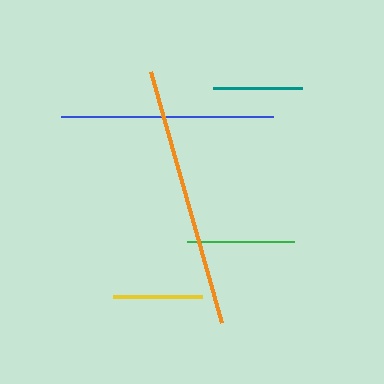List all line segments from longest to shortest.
From longest to shortest: orange, blue, green, teal, yellow.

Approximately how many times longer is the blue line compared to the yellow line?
The blue line is approximately 2.4 times the length of the yellow line.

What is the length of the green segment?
The green segment is approximately 107 pixels long.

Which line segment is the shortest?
The yellow line is the shortest at approximately 89 pixels.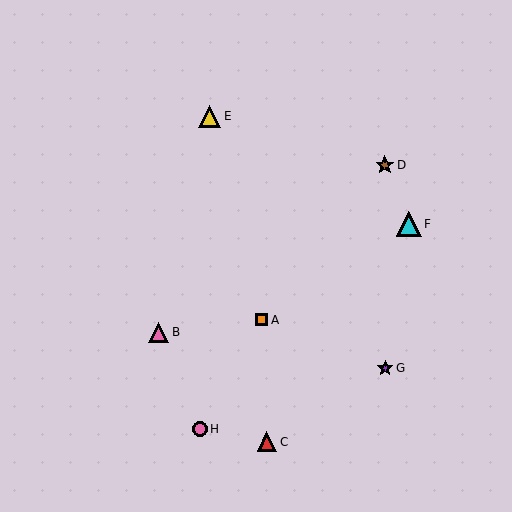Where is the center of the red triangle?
The center of the red triangle is at (267, 442).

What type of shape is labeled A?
Shape A is an orange square.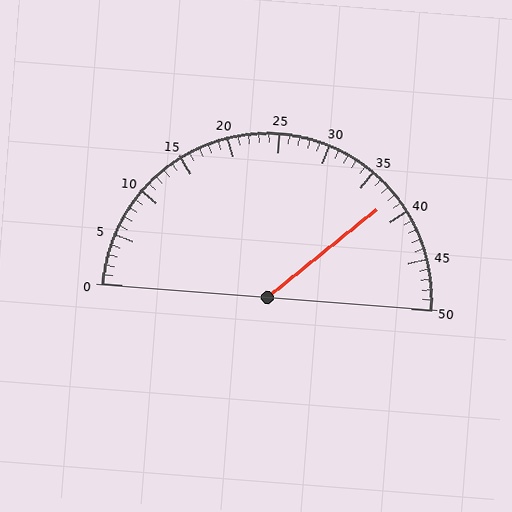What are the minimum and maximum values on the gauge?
The gauge ranges from 0 to 50.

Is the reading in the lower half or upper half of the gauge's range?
The reading is in the upper half of the range (0 to 50).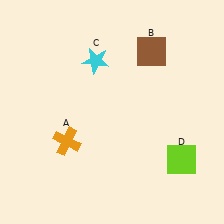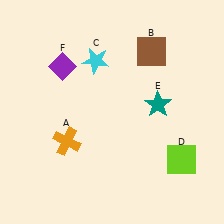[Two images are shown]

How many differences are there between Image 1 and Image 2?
There are 2 differences between the two images.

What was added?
A teal star (E), a purple diamond (F) were added in Image 2.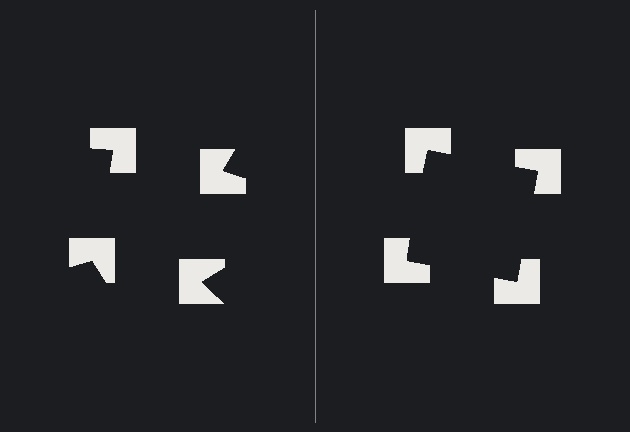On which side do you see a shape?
An illusory square appears on the right side. On the left side the wedge cuts are rotated, so no coherent shape forms.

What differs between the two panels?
The notched squares are positioned identically on both sides; only the wedge orientations differ. On the right they align to a square; on the left they are misaligned.